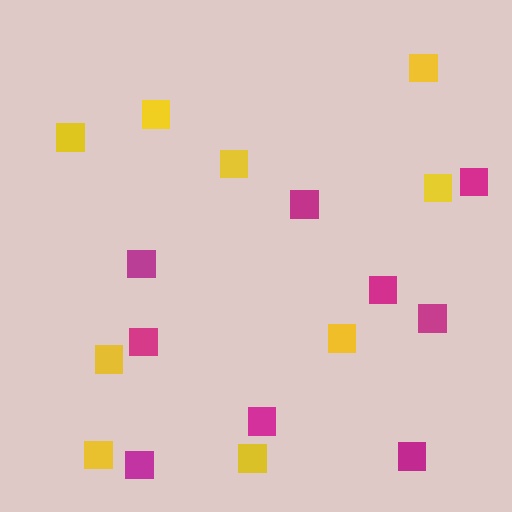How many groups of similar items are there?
There are 2 groups: one group of yellow squares (9) and one group of magenta squares (9).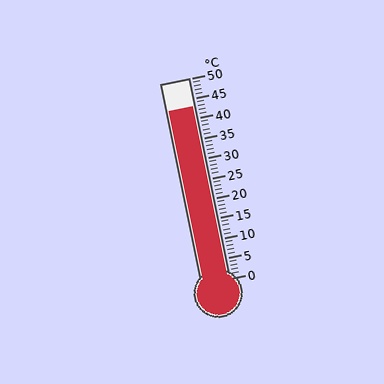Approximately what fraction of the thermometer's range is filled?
The thermometer is filled to approximately 85% of its range.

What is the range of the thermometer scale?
The thermometer scale ranges from 0°C to 50°C.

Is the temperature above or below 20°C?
The temperature is above 20°C.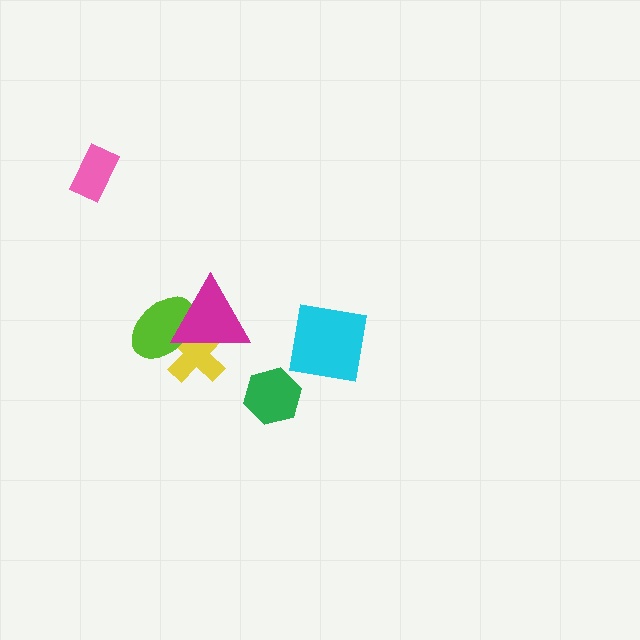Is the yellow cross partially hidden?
Yes, it is partially covered by another shape.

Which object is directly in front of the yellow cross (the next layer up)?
The lime ellipse is directly in front of the yellow cross.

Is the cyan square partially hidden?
No, no other shape covers it.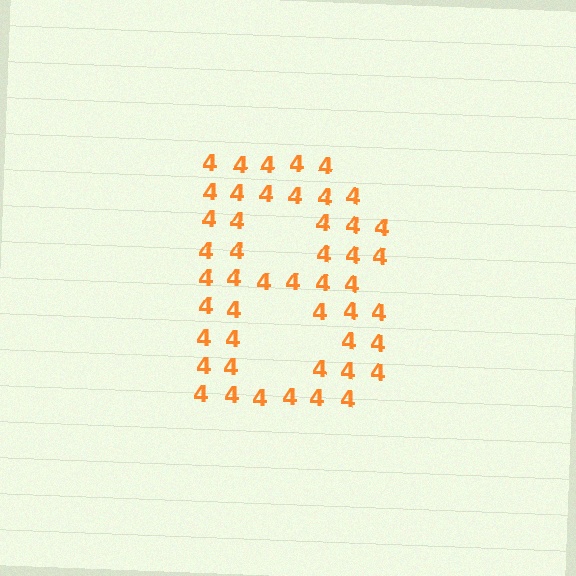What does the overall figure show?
The overall figure shows the letter B.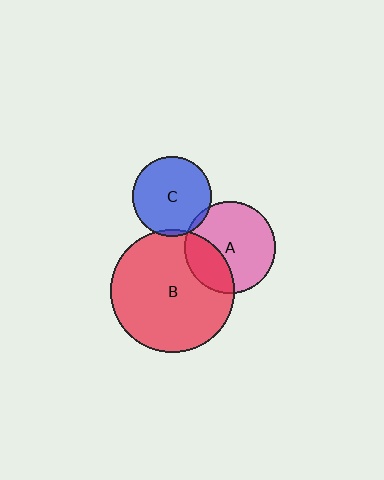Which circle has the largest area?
Circle B (red).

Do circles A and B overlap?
Yes.